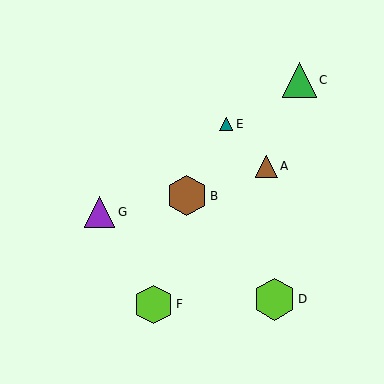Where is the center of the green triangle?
The center of the green triangle is at (299, 80).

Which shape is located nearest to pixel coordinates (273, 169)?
The brown triangle (labeled A) at (266, 166) is nearest to that location.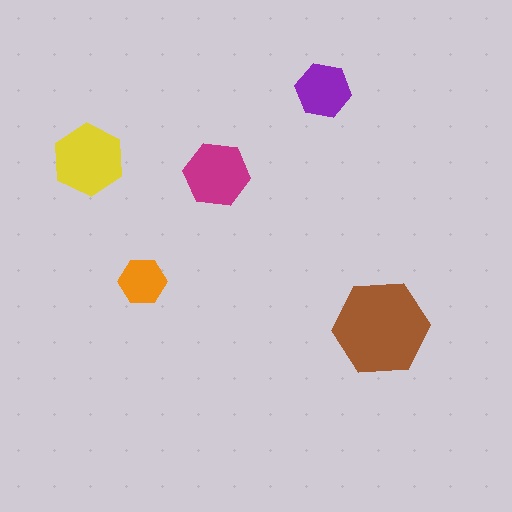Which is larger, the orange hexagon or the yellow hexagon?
The yellow one.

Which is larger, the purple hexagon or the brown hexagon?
The brown one.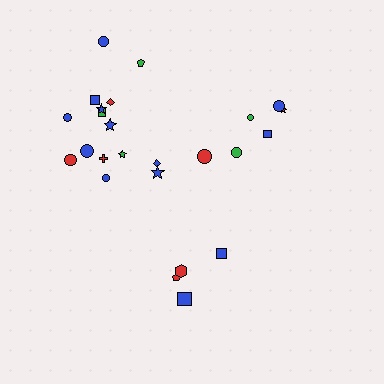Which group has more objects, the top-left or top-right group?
The top-left group.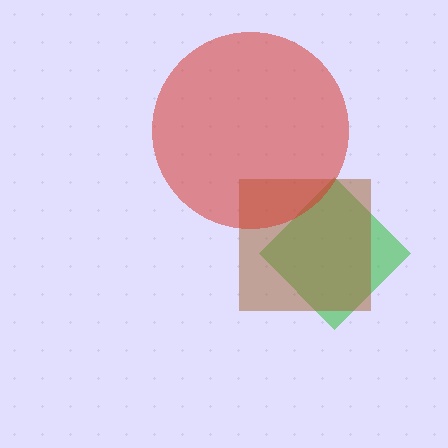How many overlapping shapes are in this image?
There are 3 overlapping shapes in the image.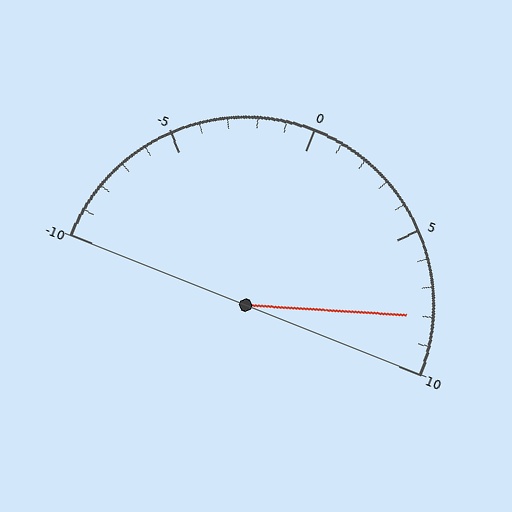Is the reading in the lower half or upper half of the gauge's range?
The reading is in the upper half of the range (-10 to 10).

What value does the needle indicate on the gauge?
The needle indicates approximately 8.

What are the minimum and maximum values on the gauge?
The gauge ranges from -10 to 10.